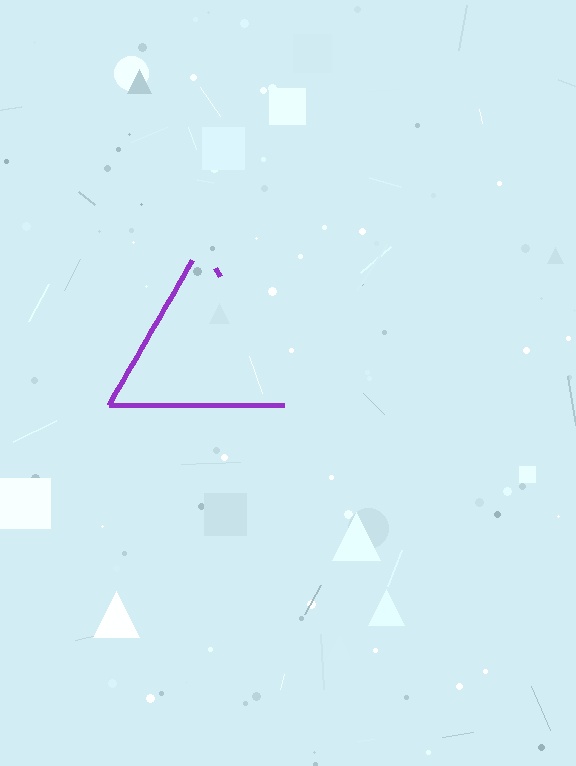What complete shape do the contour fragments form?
The contour fragments form a triangle.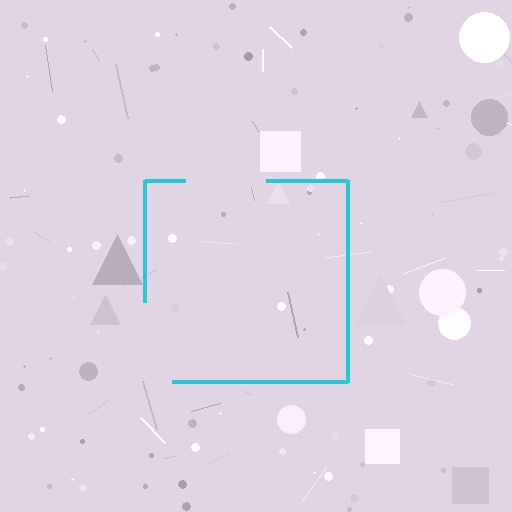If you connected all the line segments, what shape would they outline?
They would outline a square.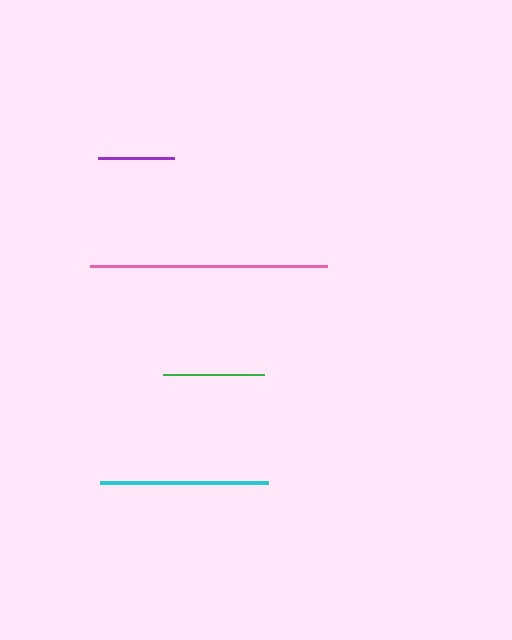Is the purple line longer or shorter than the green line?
The green line is longer than the purple line.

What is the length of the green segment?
The green segment is approximately 101 pixels long.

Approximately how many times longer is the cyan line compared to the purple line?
The cyan line is approximately 2.2 times the length of the purple line.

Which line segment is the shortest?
The purple line is the shortest at approximately 76 pixels.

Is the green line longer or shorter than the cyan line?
The cyan line is longer than the green line.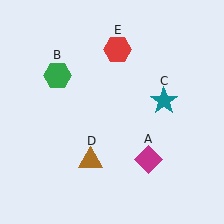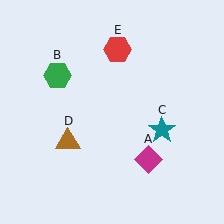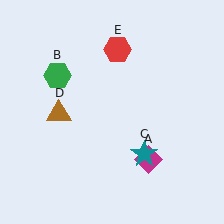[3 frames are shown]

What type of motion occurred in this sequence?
The teal star (object C), brown triangle (object D) rotated clockwise around the center of the scene.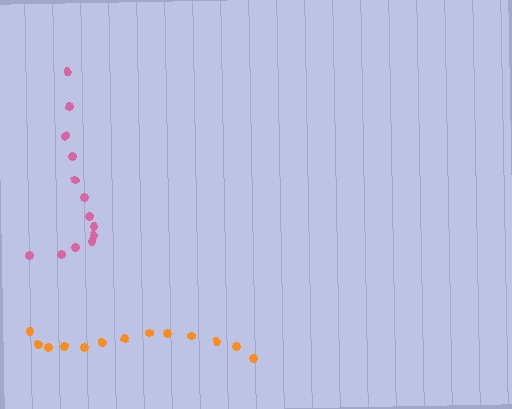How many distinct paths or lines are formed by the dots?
There are 2 distinct paths.